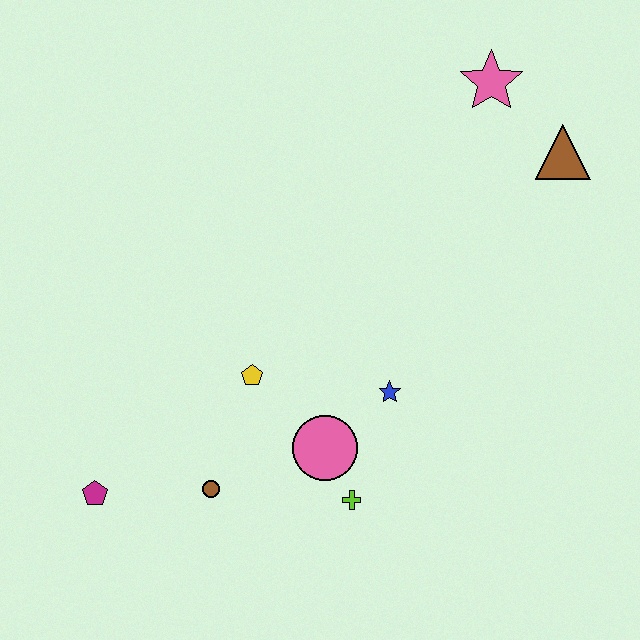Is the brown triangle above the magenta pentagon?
Yes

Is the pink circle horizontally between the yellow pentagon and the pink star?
Yes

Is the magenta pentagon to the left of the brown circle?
Yes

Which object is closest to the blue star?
The pink circle is closest to the blue star.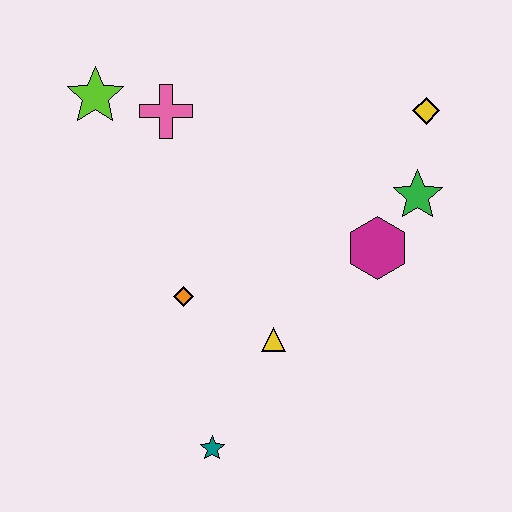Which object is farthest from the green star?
The lime star is farthest from the green star.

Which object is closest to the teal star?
The yellow triangle is closest to the teal star.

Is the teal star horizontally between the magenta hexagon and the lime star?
Yes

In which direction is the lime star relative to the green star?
The lime star is to the left of the green star.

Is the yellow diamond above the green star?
Yes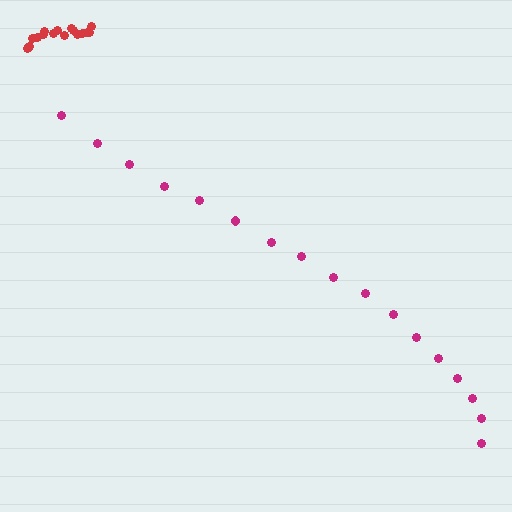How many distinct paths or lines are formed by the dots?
There are 2 distinct paths.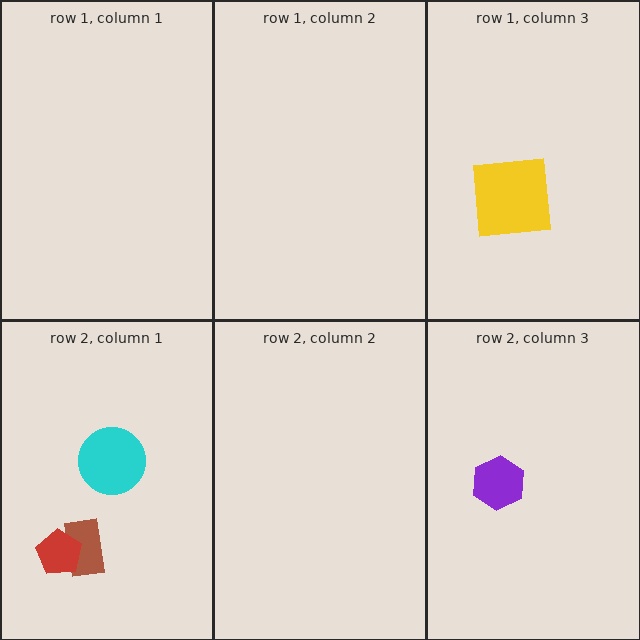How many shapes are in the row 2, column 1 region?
3.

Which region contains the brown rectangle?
The row 2, column 1 region.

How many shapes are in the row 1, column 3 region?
1.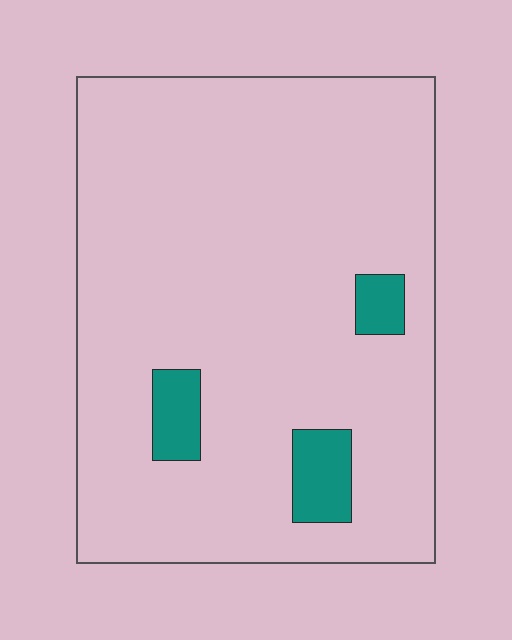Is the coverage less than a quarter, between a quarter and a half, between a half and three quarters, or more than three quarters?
Less than a quarter.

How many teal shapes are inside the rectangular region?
3.